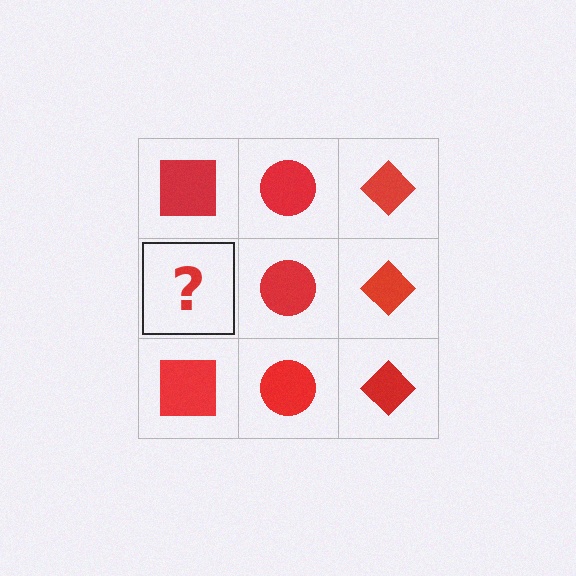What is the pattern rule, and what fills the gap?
The rule is that each column has a consistent shape. The gap should be filled with a red square.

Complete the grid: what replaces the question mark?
The question mark should be replaced with a red square.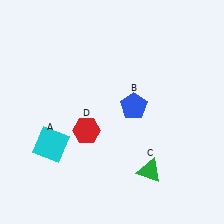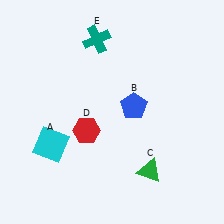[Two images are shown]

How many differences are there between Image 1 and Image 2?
There is 1 difference between the two images.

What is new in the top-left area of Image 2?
A teal cross (E) was added in the top-left area of Image 2.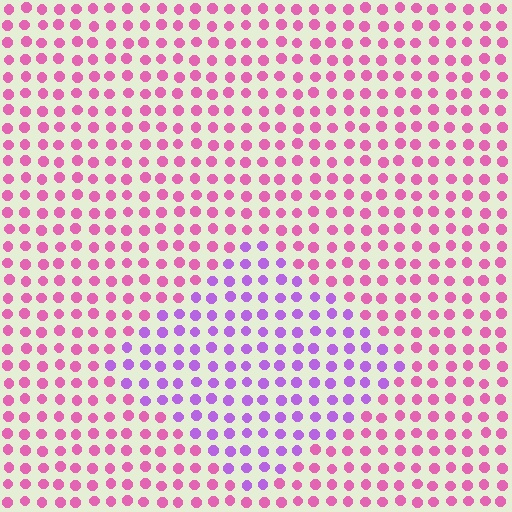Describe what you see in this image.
The image is filled with small pink elements in a uniform arrangement. A diamond-shaped region is visible where the elements are tinted to a slightly different hue, forming a subtle color boundary.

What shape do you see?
I see a diamond.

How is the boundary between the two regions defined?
The boundary is defined purely by a slight shift in hue (about 43 degrees). Spacing, size, and orientation are identical on both sides.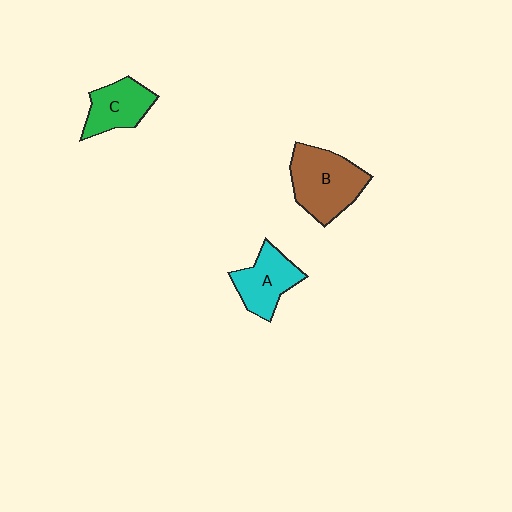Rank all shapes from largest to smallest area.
From largest to smallest: B (brown), A (cyan), C (green).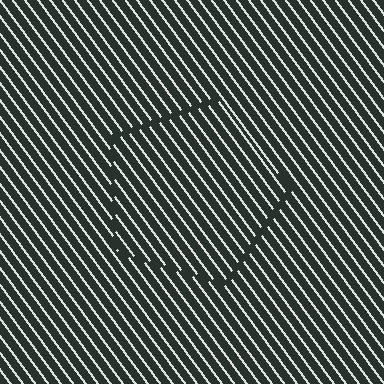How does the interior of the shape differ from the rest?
The interior of the shape contains the same grating, shifted by half a period — the contour is defined by the phase discontinuity where line-ends from the inner and outer gratings abut.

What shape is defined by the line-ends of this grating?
An illusory pentagon. The interior of the shape contains the same grating, shifted by half a period — the contour is defined by the phase discontinuity where line-ends from the inner and outer gratings abut.